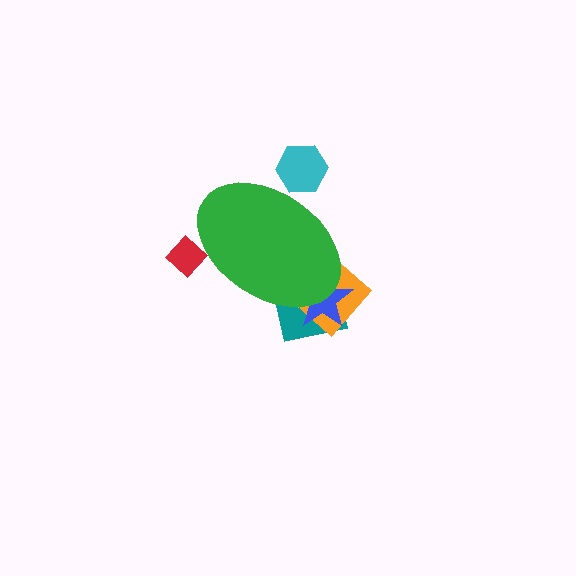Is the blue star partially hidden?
Yes, the blue star is partially hidden behind the green ellipse.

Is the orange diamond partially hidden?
Yes, the orange diamond is partially hidden behind the green ellipse.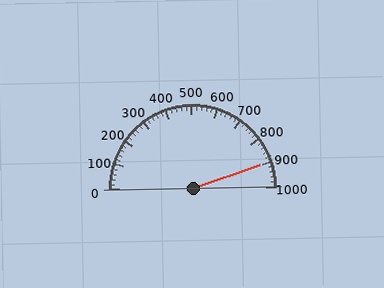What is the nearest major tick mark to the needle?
The nearest major tick mark is 900.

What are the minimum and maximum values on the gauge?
The gauge ranges from 0 to 1000.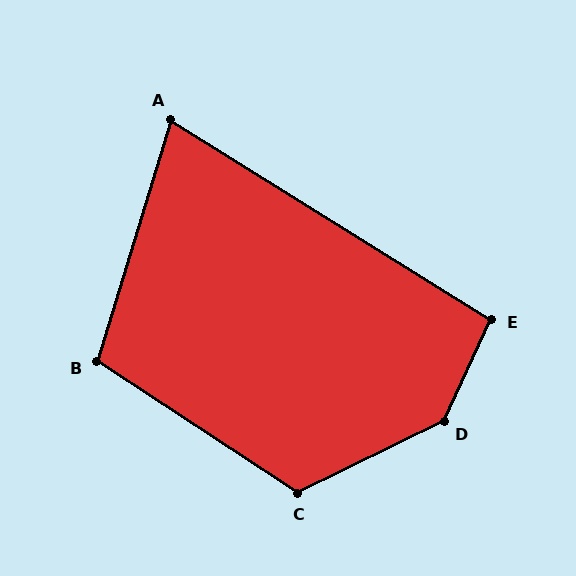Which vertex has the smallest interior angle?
A, at approximately 75 degrees.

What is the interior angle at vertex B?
Approximately 106 degrees (obtuse).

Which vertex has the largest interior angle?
D, at approximately 141 degrees.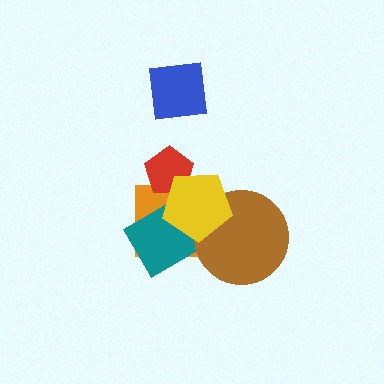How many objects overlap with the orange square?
4 objects overlap with the orange square.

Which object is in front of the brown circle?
The yellow pentagon is in front of the brown circle.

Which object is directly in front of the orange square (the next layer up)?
The red pentagon is directly in front of the orange square.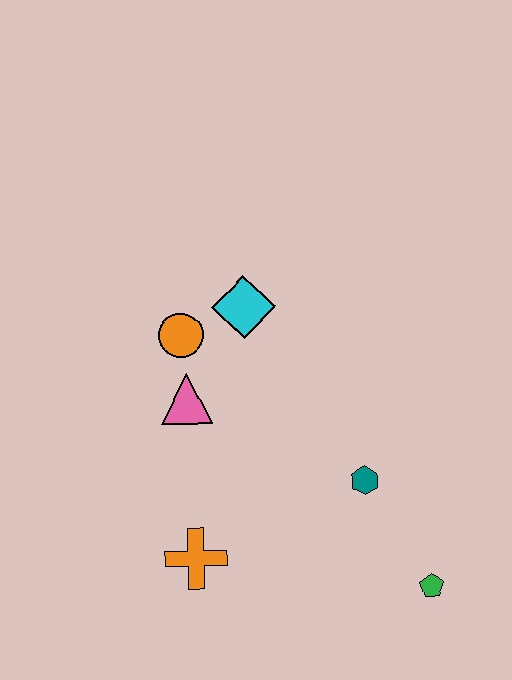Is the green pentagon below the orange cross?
Yes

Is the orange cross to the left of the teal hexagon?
Yes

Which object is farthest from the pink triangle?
The green pentagon is farthest from the pink triangle.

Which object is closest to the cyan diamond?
The orange circle is closest to the cyan diamond.